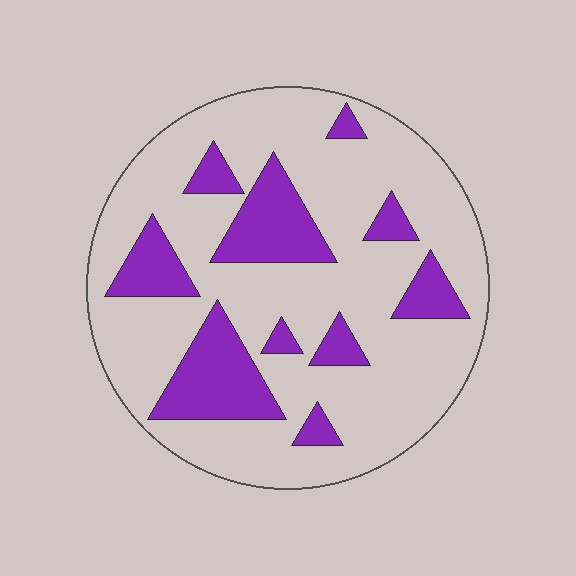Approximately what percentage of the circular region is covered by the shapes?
Approximately 25%.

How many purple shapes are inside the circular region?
10.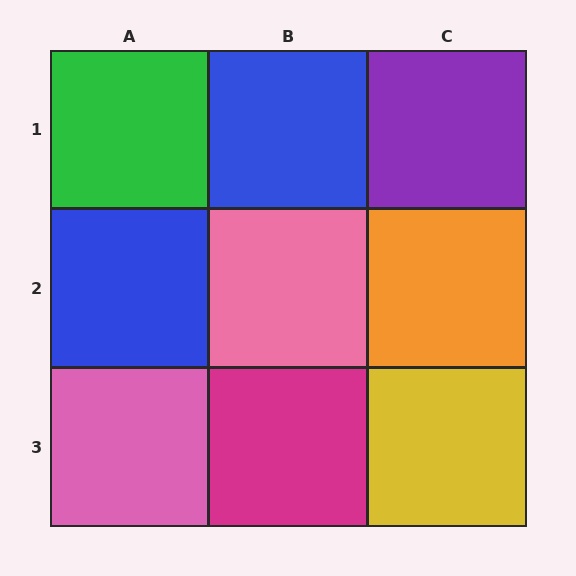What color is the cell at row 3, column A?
Pink.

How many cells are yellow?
1 cell is yellow.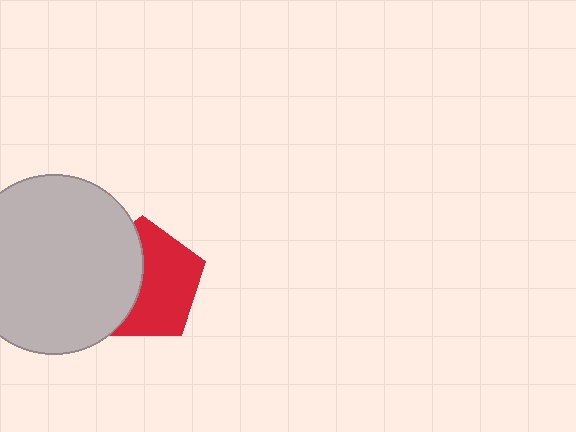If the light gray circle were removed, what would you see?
You would see the complete red pentagon.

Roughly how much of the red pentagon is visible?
About half of it is visible (roughly 57%).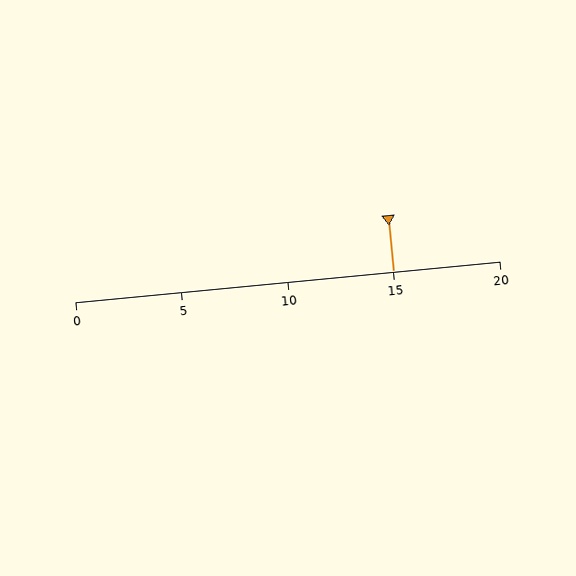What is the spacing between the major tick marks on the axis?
The major ticks are spaced 5 apart.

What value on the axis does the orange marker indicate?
The marker indicates approximately 15.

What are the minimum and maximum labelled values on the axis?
The axis runs from 0 to 20.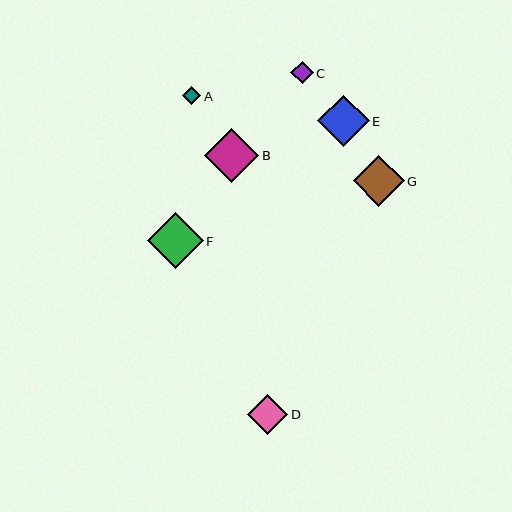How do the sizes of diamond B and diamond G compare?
Diamond B and diamond G are approximately the same size.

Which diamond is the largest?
Diamond F is the largest with a size of approximately 56 pixels.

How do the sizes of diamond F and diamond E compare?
Diamond F and diamond E are approximately the same size.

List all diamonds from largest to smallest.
From largest to smallest: F, B, E, G, D, C, A.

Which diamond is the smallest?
Diamond A is the smallest with a size of approximately 18 pixels.